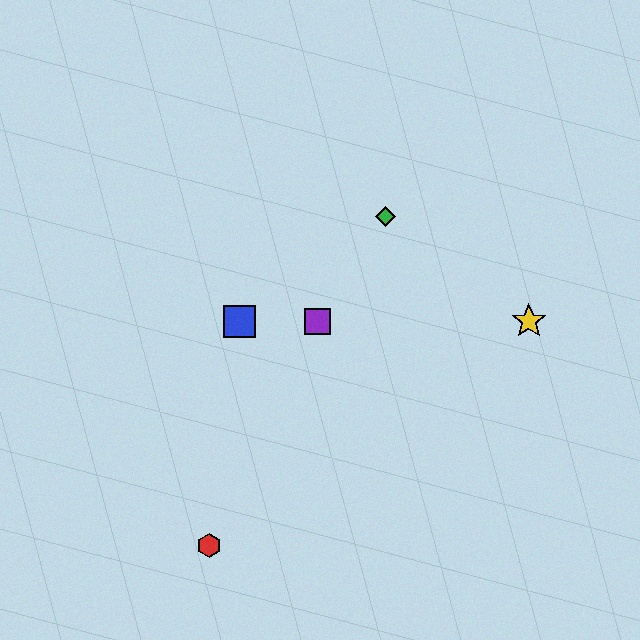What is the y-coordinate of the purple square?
The purple square is at y≈321.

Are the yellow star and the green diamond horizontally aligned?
No, the yellow star is at y≈321 and the green diamond is at y≈216.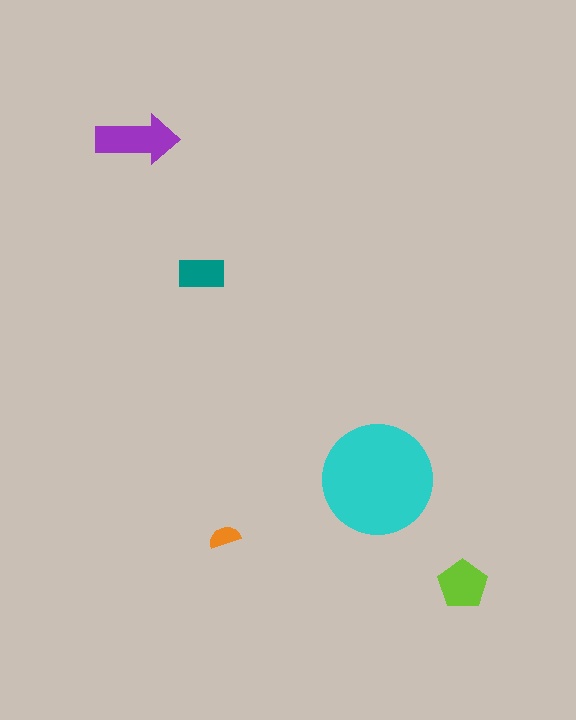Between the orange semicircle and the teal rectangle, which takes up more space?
The teal rectangle.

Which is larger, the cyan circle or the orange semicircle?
The cyan circle.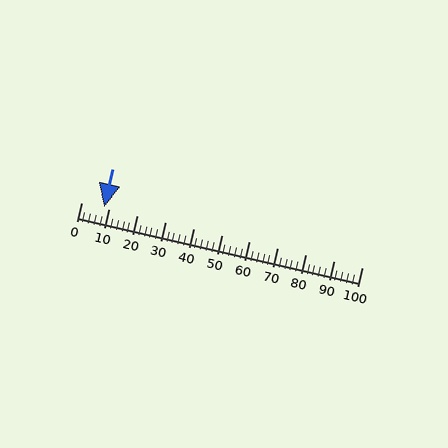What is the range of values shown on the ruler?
The ruler shows values from 0 to 100.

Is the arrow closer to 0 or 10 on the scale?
The arrow is closer to 10.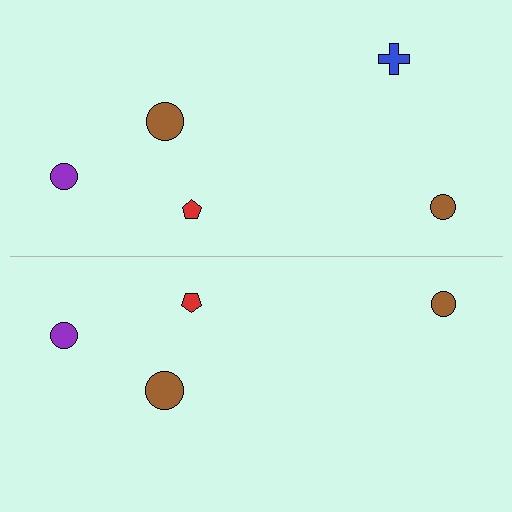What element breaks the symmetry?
A blue cross is missing from the bottom side.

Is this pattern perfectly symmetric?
No, the pattern is not perfectly symmetric. A blue cross is missing from the bottom side.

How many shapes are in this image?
There are 9 shapes in this image.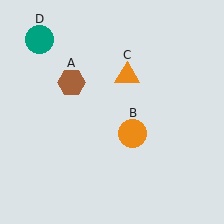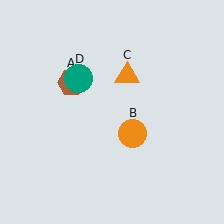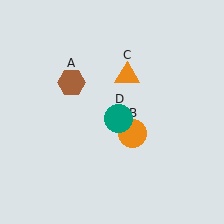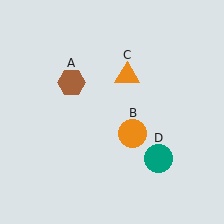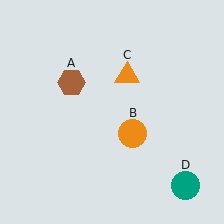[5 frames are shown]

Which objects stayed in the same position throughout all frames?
Brown hexagon (object A) and orange circle (object B) and orange triangle (object C) remained stationary.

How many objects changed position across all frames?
1 object changed position: teal circle (object D).